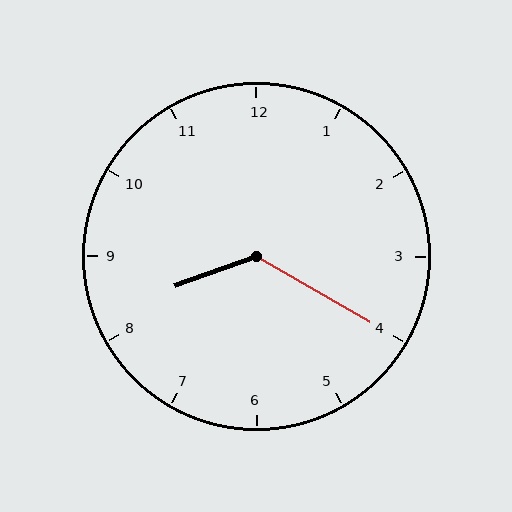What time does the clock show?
8:20.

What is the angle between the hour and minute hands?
Approximately 130 degrees.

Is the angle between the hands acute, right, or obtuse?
It is obtuse.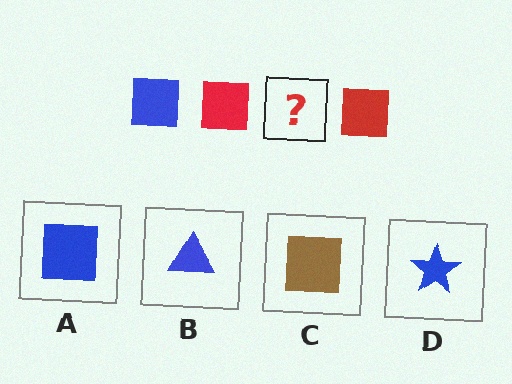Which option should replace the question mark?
Option A.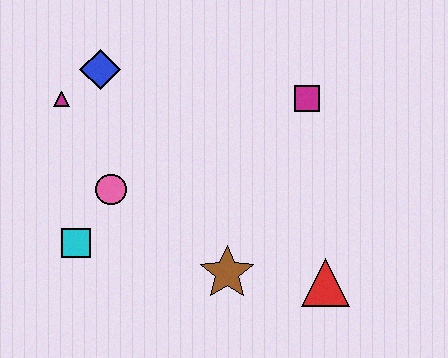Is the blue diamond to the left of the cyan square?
No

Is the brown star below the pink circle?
Yes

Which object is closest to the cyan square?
The pink circle is closest to the cyan square.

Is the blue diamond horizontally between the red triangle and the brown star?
No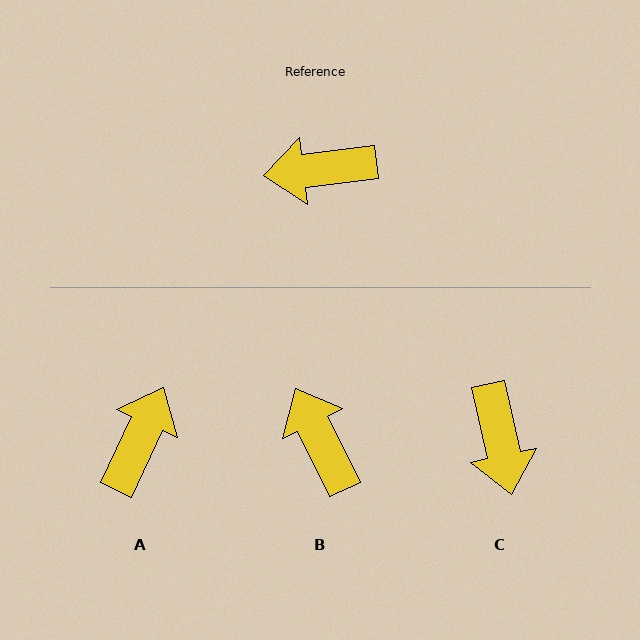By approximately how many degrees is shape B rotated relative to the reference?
Approximately 71 degrees clockwise.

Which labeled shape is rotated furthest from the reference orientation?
A, about 122 degrees away.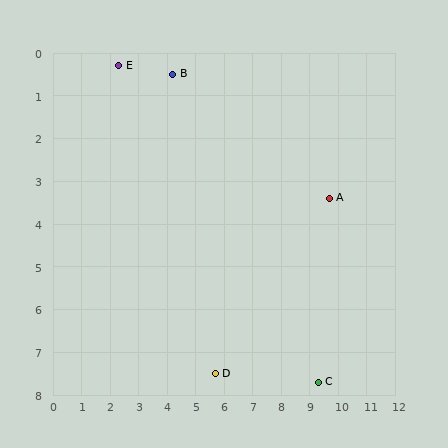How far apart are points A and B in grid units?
Points A and B are about 6.2 grid units apart.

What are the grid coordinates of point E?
Point E is at approximately (2.3, 0.3).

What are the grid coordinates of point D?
Point D is at approximately (5.7, 7.5).